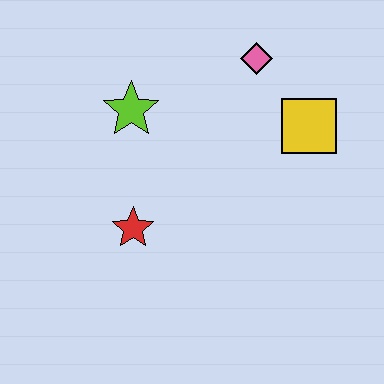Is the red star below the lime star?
Yes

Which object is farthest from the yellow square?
The red star is farthest from the yellow square.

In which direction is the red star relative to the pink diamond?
The red star is below the pink diamond.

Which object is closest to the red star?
The lime star is closest to the red star.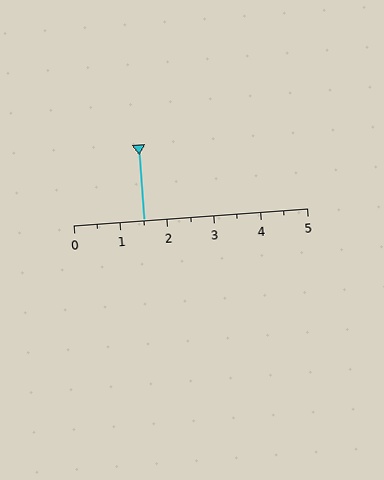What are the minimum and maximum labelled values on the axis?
The axis runs from 0 to 5.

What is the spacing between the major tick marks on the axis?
The major ticks are spaced 1 apart.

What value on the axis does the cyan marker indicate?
The marker indicates approximately 1.5.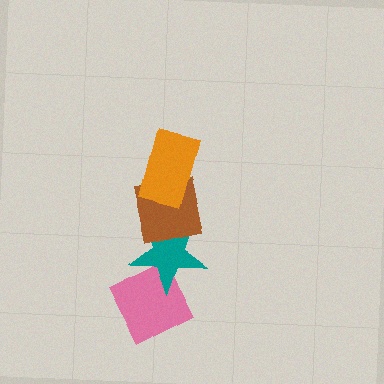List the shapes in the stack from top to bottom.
From top to bottom: the orange rectangle, the brown square, the teal star, the pink diamond.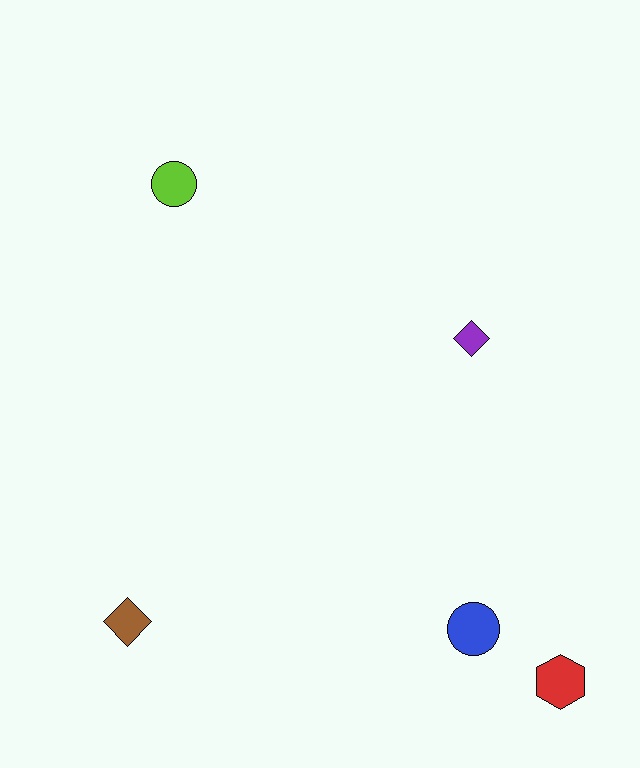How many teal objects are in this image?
There are no teal objects.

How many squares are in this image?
There are no squares.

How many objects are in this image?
There are 5 objects.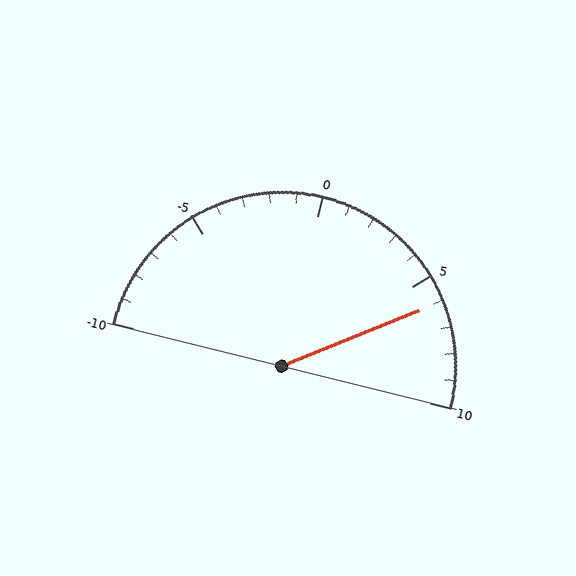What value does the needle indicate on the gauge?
The needle indicates approximately 6.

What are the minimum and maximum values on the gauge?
The gauge ranges from -10 to 10.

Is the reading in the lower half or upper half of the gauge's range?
The reading is in the upper half of the range (-10 to 10).